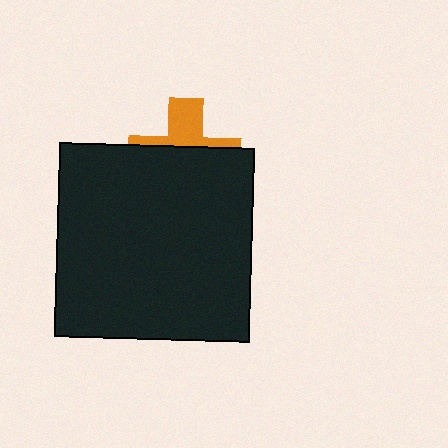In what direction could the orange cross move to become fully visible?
The orange cross could move up. That would shift it out from behind the black square entirely.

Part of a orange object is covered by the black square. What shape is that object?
It is a cross.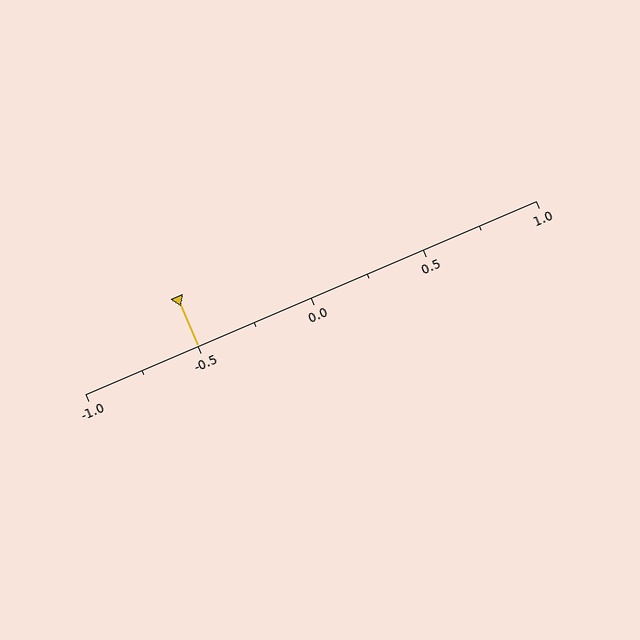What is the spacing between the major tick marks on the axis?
The major ticks are spaced 0.5 apart.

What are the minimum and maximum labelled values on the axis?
The axis runs from -1.0 to 1.0.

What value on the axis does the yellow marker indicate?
The marker indicates approximately -0.5.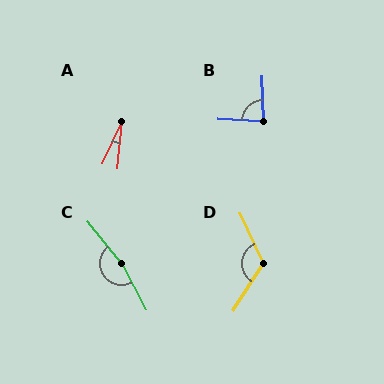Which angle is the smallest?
A, at approximately 20 degrees.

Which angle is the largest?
C, at approximately 169 degrees.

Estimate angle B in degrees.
Approximately 84 degrees.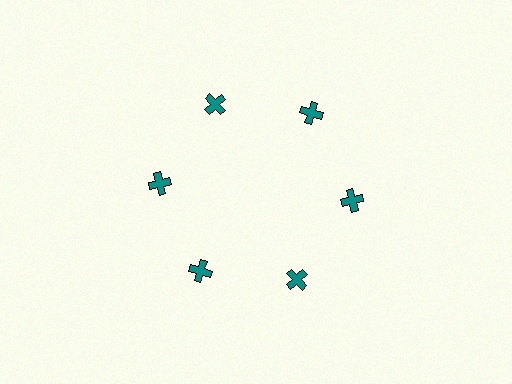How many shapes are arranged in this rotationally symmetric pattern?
There are 6 shapes, arranged in 6 groups of 1.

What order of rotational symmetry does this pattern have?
This pattern has 6-fold rotational symmetry.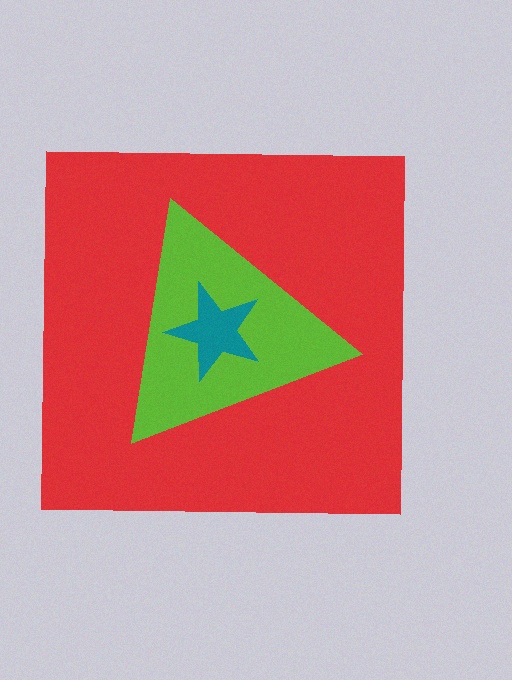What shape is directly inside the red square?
The lime triangle.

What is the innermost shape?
The teal star.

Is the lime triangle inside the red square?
Yes.